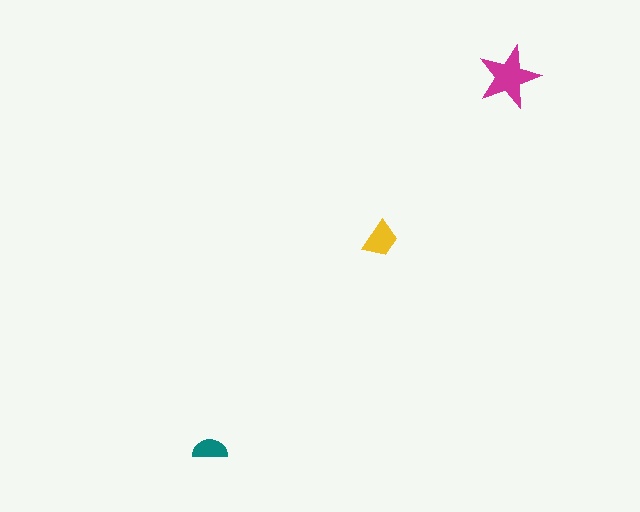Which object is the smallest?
The teal semicircle.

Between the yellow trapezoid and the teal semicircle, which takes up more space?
The yellow trapezoid.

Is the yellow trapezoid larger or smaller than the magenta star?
Smaller.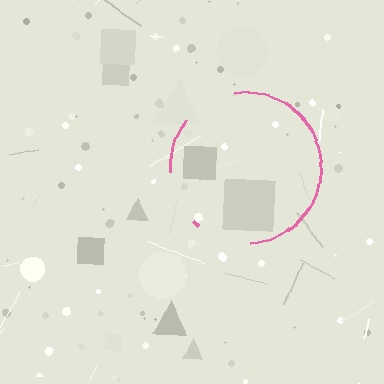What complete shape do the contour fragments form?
The contour fragments form a circle.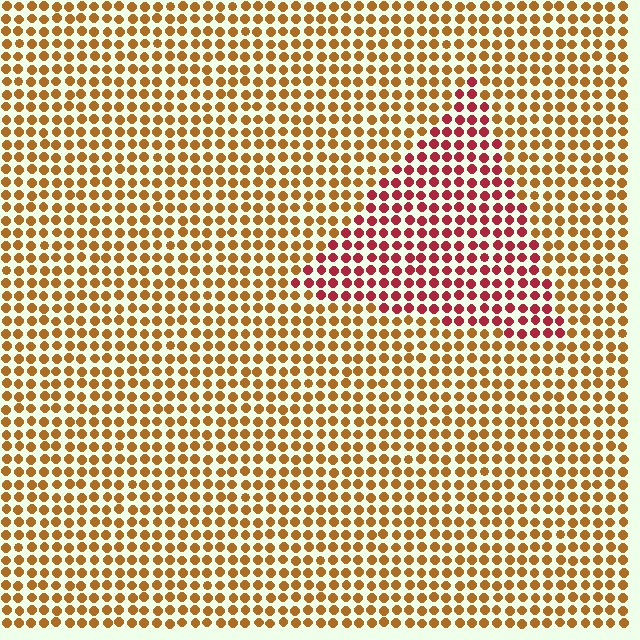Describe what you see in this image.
The image is filled with small brown elements in a uniform arrangement. A triangle-shaped region is visible where the elements are tinted to a slightly different hue, forming a subtle color boundary.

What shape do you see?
I see a triangle.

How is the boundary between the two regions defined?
The boundary is defined purely by a slight shift in hue (about 43 degrees). Spacing, size, and orientation are identical on both sides.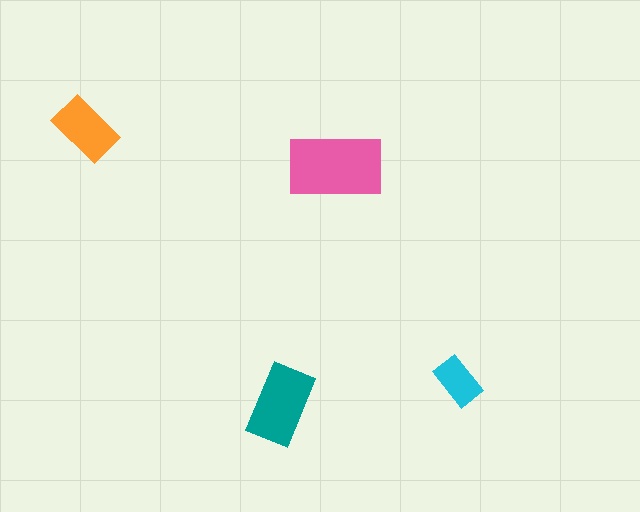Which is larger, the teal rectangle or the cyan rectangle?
The teal one.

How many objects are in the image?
There are 4 objects in the image.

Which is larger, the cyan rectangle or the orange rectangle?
The orange one.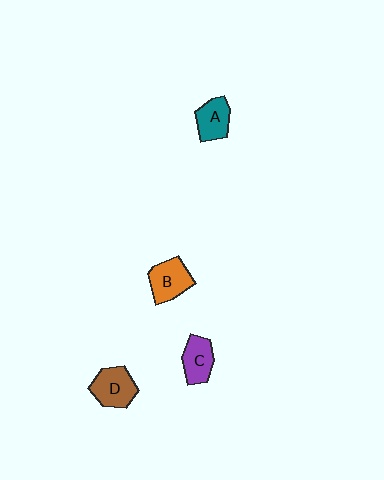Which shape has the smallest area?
Shape A (teal).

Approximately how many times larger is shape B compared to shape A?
Approximately 1.2 times.